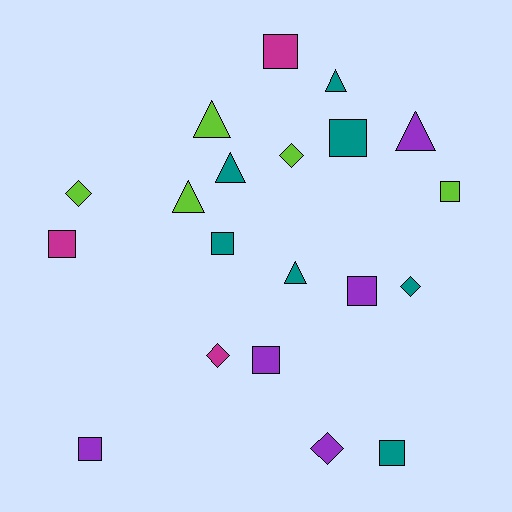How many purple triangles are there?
There is 1 purple triangle.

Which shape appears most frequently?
Square, with 9 objects.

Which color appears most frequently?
Teal, with 7 objects.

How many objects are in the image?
There are 20 objects.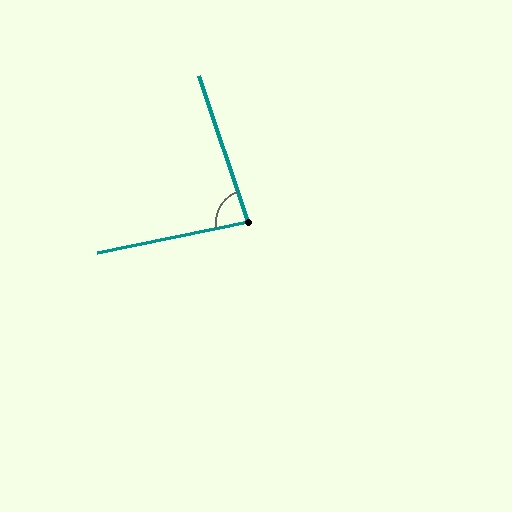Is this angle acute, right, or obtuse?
It is acute.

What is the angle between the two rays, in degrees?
Approximately 83 degrees.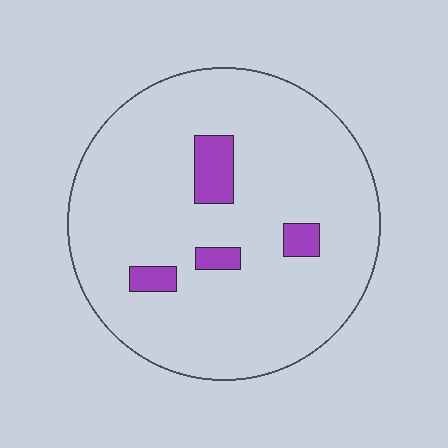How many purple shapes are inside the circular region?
4.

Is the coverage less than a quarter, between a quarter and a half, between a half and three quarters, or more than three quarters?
Less than a quarter.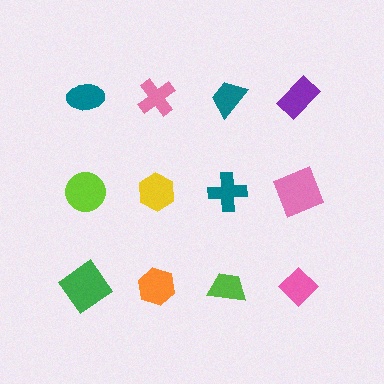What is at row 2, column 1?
A lime circle.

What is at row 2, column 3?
A teal cross.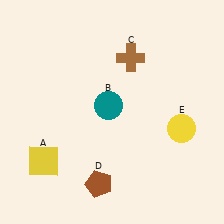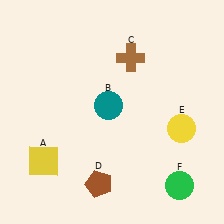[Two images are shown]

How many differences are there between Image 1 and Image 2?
There is 1 difference between the two images.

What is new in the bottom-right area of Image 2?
A green circle (F) was added in the bottom-right area of Image 2.